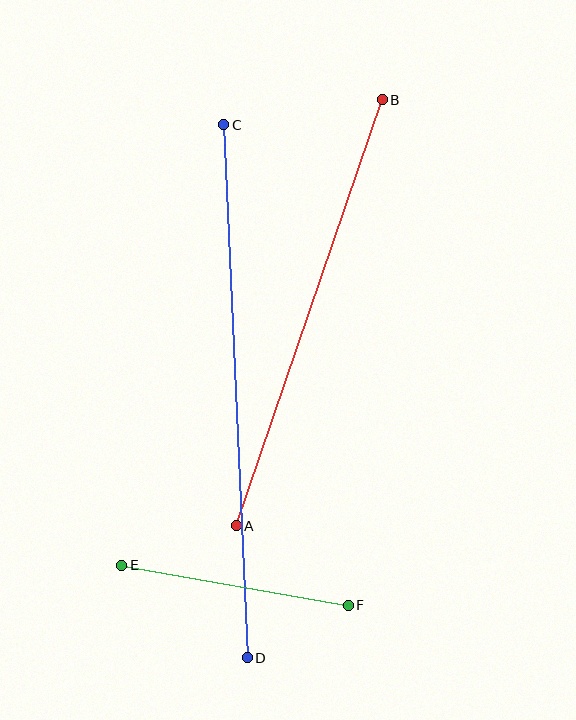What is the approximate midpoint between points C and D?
The midpoint is at approximately (235, 391) pixels.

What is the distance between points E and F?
The distance is approximately 230 pixels.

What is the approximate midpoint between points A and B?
The midpoint is at approximately (309, 313) pixels.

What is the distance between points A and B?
The distance is approximately 450 pixels.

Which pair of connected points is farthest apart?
Points C and D are farthest apart.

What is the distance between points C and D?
The distance is approximately 534 pixels.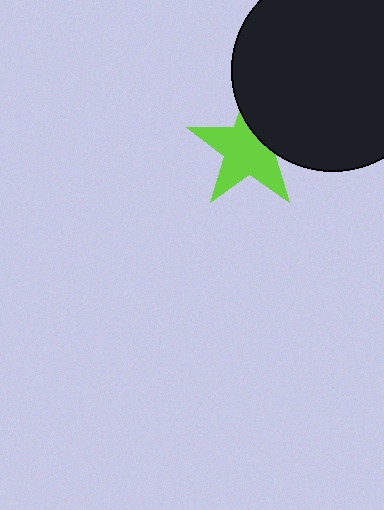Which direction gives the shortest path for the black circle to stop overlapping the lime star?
Moving toward the upper-right gives the shortest separation.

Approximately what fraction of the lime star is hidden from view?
Roughly 30% of the lime star is hidden behind the black circle.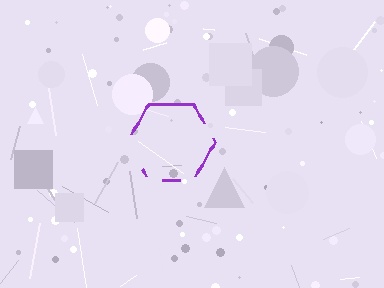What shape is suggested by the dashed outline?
The dashed outline suggests a hexagon.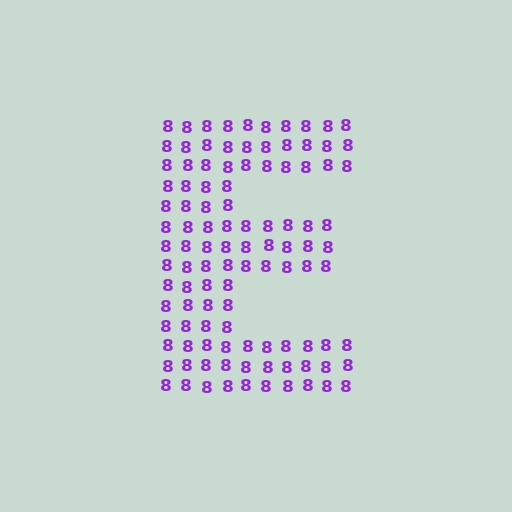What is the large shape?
The large shape is the letter E.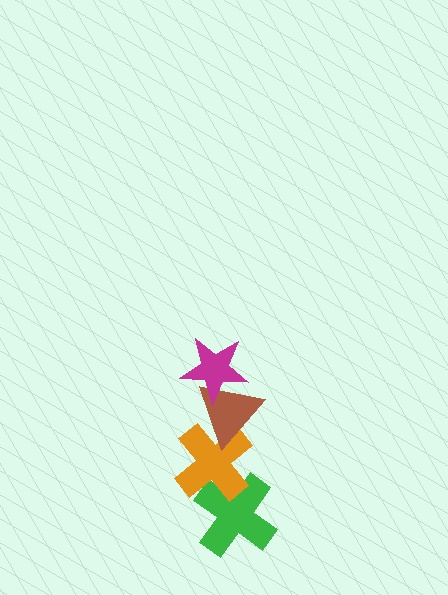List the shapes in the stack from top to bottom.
From top to bottom: the magenta star, the brown triangle, the orange cross, the green cross.